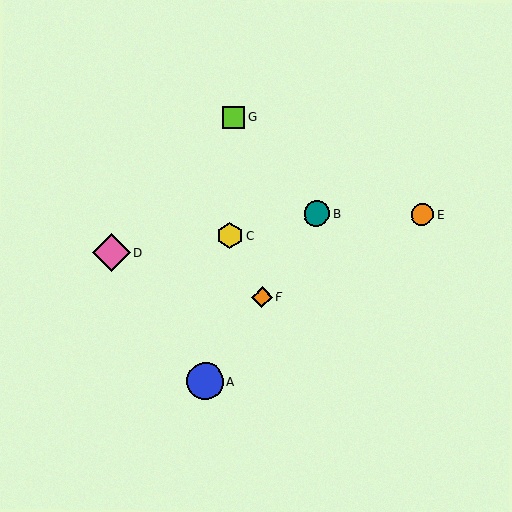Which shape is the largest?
The pink diamond (labeled D) is the largest.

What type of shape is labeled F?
Shape F is an orange diamond.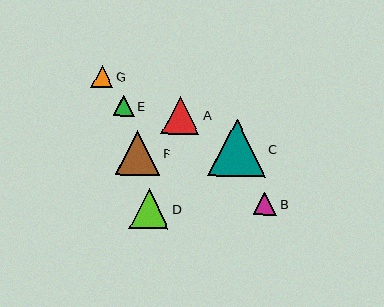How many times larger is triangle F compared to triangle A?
Triangle F is approximately 1.2 times the size of triangle A.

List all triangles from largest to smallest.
From largest to smallest: C, F, D, A, B, G, E.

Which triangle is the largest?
Triangle C is the largest with a size of approximately 58 pixels.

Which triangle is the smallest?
Triangle E is the smallest with a size of approximately 21 pixels.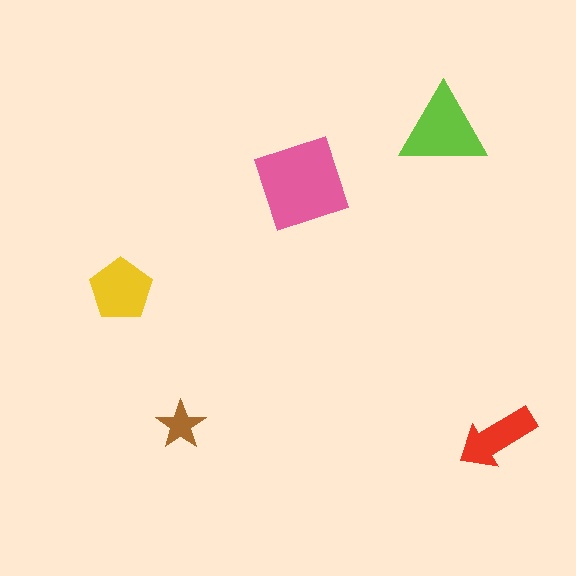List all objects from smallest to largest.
The brown star, the red arrow, the yellow pentagon, the lime triangle, the pink square.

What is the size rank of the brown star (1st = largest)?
5th.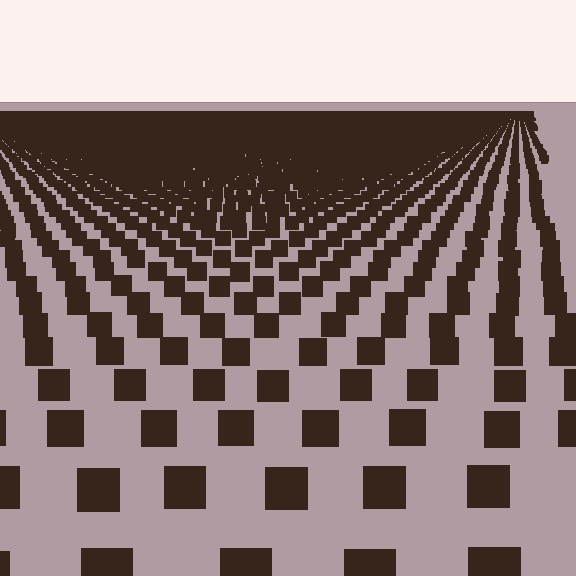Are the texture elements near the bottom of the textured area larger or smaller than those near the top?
Larger. Near the bottom, elements are closer to the viewer and appear at a bigger on-screen size.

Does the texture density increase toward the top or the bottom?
Density increases toward the top.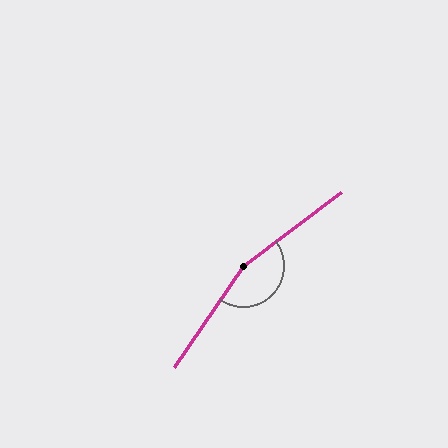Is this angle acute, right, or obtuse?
It is obtuse.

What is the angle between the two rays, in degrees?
Approximately 161 degrees.